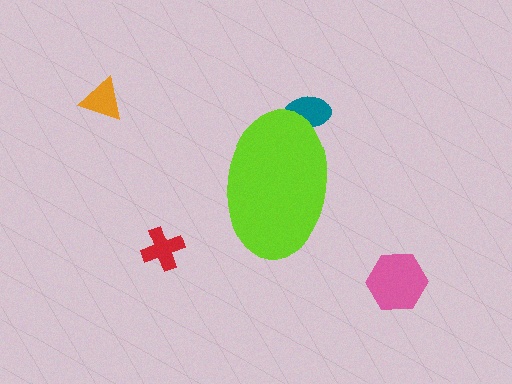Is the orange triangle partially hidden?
No, the orange triangle is fully visible.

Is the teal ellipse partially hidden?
Yes, the teal ellipse is partially hidden behind the lime ellipse.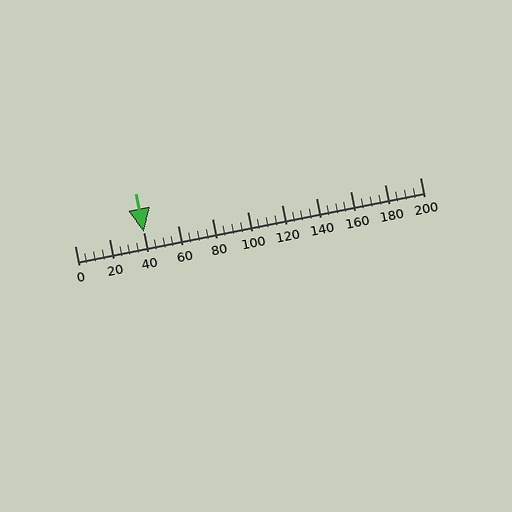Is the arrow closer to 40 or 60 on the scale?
The arrow is closer to 40.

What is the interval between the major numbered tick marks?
The major tick marks are spaced 20 units apart.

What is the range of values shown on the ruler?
The ruler shows values from 0 to 200.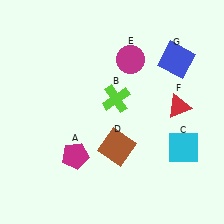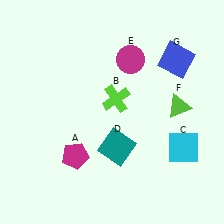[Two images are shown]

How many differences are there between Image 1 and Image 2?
There are 2 differences between the two images.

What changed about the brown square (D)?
In Image 1, D is brown. In Image 2, it changed to teal.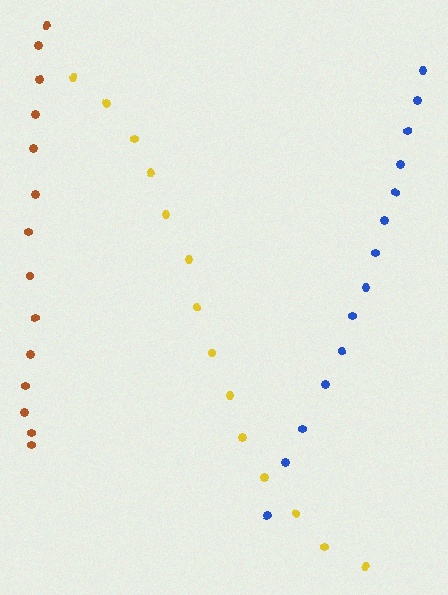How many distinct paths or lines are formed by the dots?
There are 3 distinct paths.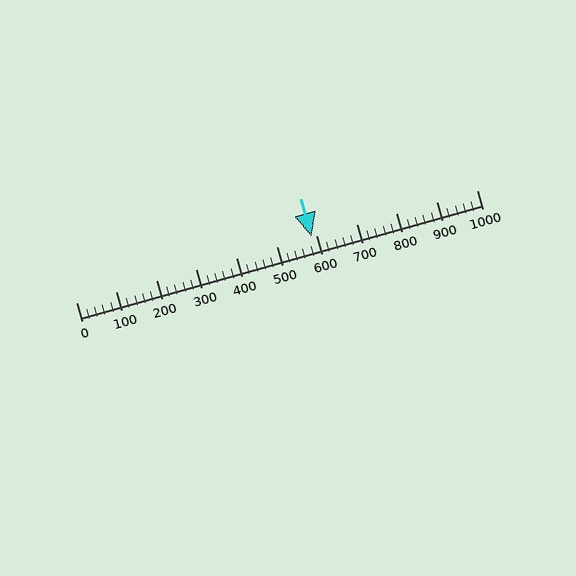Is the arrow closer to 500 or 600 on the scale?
The arrow is closer to 600.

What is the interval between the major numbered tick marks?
The major tick marks are spaced 100 units apart.